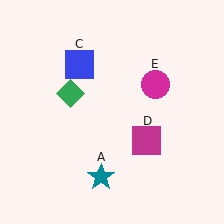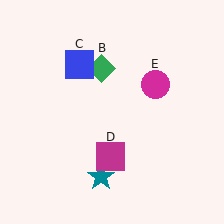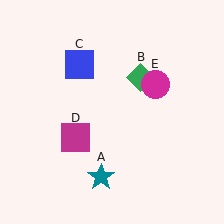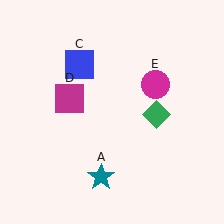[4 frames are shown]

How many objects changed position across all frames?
2 objects changed position: green diamond (object B), magenta square (object D).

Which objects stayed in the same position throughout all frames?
Teal star (object A) and blue square (object C) and magenta circle (object E) remained stationary.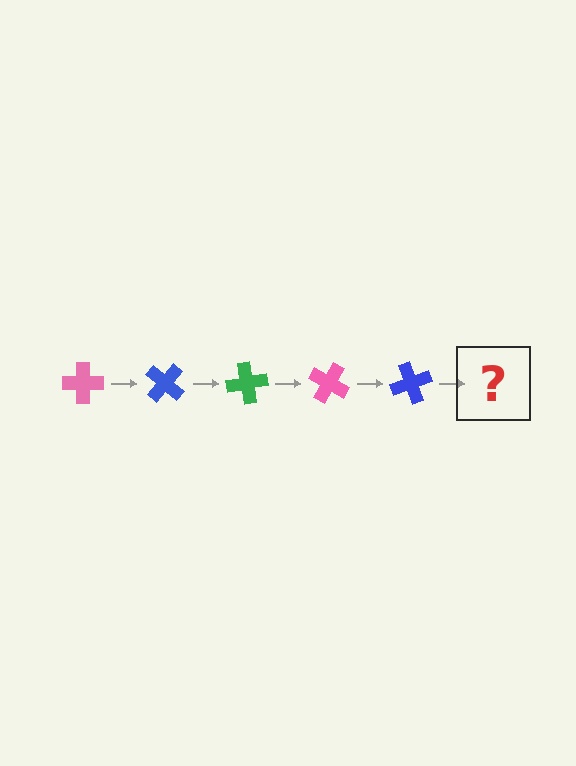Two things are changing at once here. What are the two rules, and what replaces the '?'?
The two rules are that it rotates 40 degrees each step and the color cycles through pink, blue, and green. The '?' should be a green cross, rotated 200 degrees from the start.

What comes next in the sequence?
The next element should be a green cross, rotated 200 degrees from the start.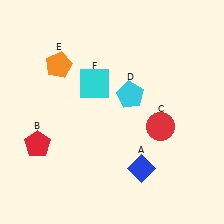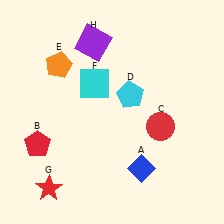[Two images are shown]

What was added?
A red star (G), a purple square (H) were added in Image 2.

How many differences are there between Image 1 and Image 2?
There are 2 differences between the two images.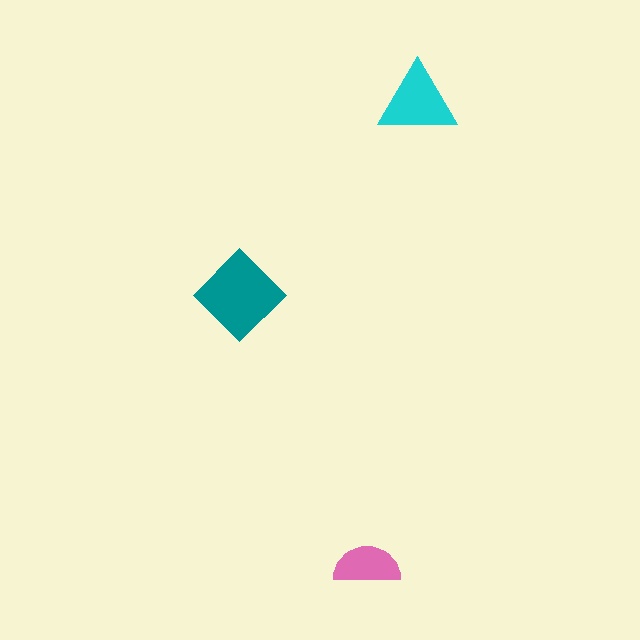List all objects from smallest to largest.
The pink semicircle, the cyan triangle, the teal diamond.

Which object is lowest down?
The pink semicircle is bottommost.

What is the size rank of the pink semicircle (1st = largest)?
3rd.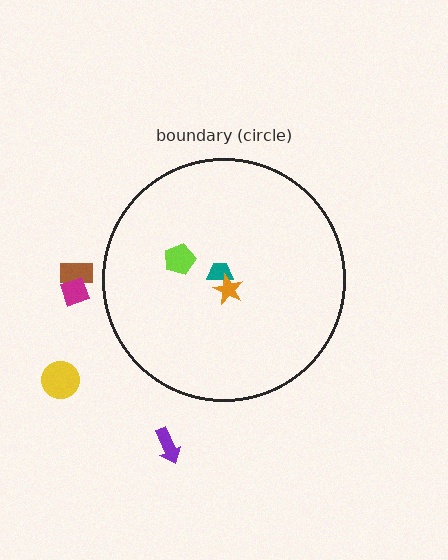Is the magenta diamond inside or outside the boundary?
Outside.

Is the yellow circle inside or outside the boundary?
Outside.